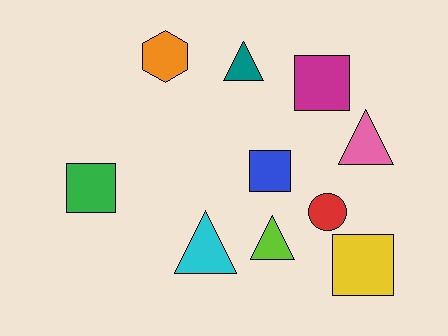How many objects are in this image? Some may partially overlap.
There are 10 objects.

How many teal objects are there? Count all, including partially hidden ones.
There is 1 teal object.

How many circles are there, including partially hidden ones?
There is 1 circle.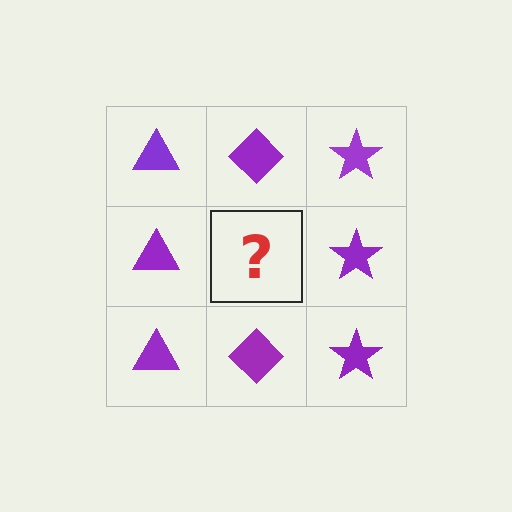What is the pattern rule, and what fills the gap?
The rule is that each column has a consistent shape. The gap should be filled with a purple diamond.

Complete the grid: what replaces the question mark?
The question mark should be replaced with a purple diamond.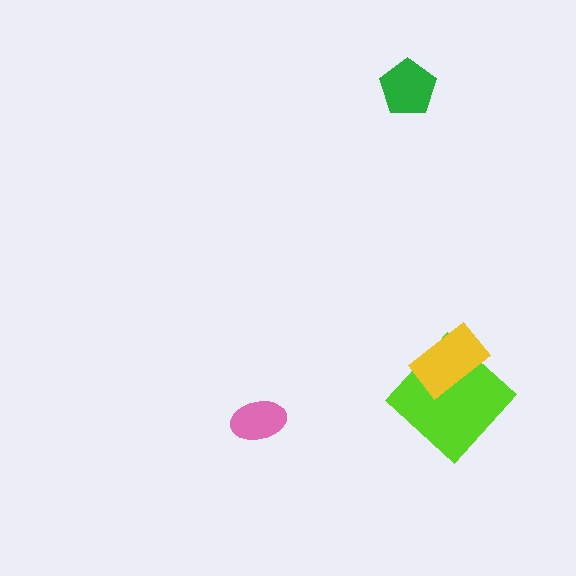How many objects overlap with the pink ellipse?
0 objects overlap with the pink ellipse.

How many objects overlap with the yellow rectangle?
1 object overlaps with the yellow rectangle.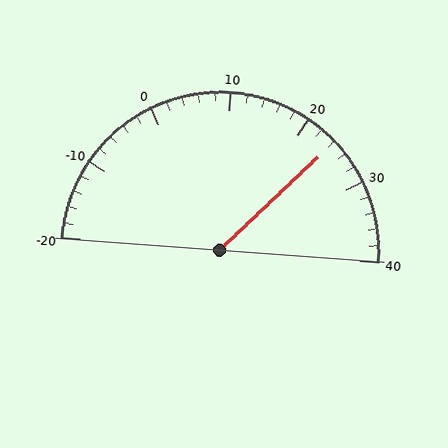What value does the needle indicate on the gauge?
The needle indicates approximately 24.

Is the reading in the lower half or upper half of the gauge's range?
The reading is in the upper half of the range (-20 to 40).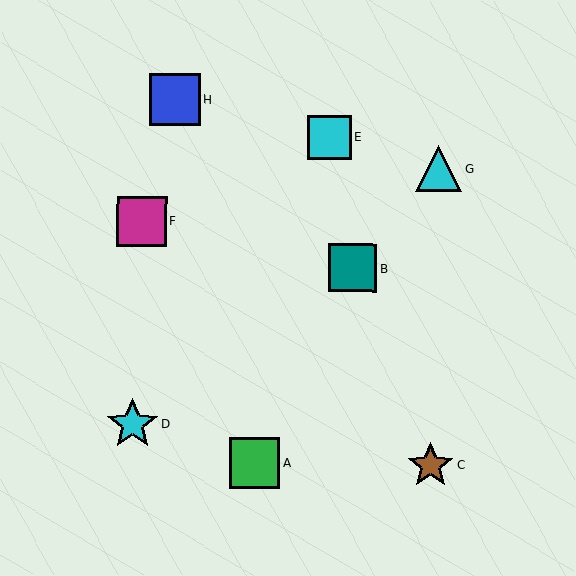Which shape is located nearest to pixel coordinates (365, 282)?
The teal square (labeled B) at (353, 268) is nearest to that location.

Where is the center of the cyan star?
The center of the cyan star is at (133, 424).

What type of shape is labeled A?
Shape A is a green square.